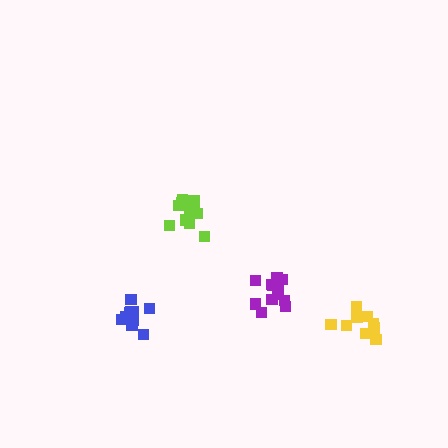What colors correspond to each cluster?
The clusters are colored: blue, purple, yellow, lime.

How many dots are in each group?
Group 1: 10 dots, Group 2: 12 dots, Group 3: 11 dots, Group 4: 13 dots (46 total).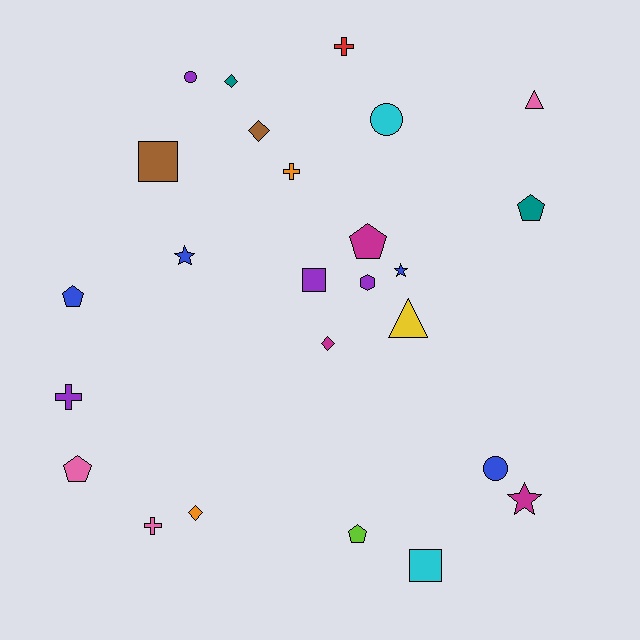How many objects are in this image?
There are 25 objects.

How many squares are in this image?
There are 3 squares.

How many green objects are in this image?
There are no green objects.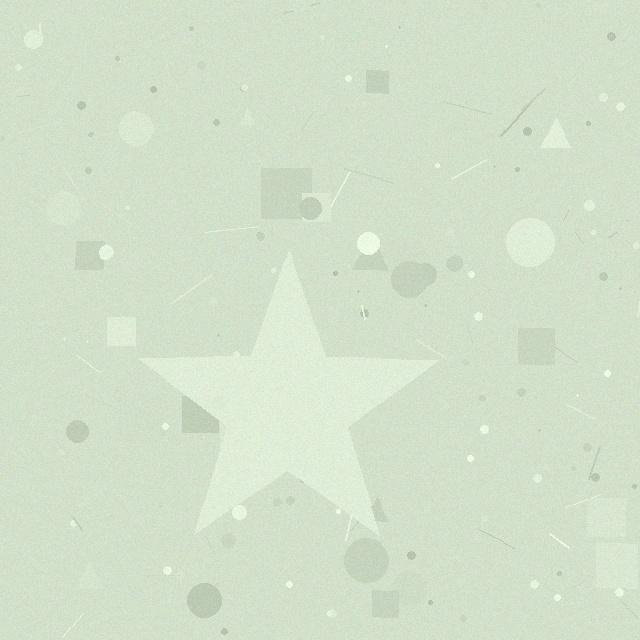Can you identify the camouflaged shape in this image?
The camouflaged shape is a star.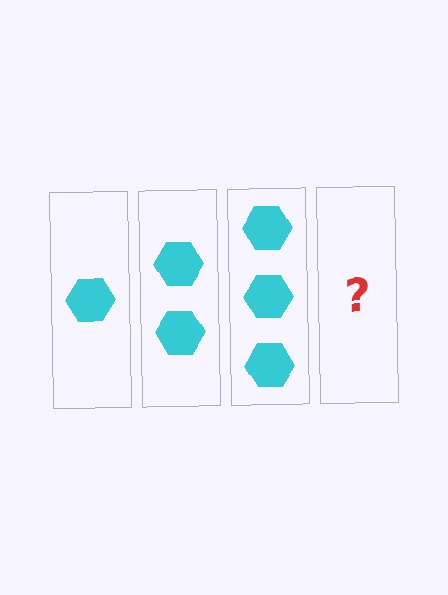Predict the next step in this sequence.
The next step is 4 hexagons.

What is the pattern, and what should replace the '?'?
The pattern is that each step adds one more hexagon. The '?' should be 4 hexagons.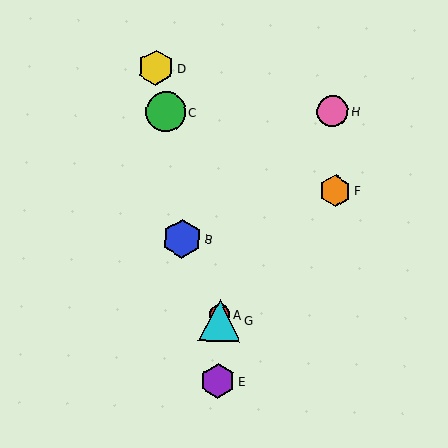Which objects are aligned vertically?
Objects A, E, G are aligned vertically.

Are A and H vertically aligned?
No, A is at x≈220 and H is at x≈333.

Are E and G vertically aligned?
Yes, both are at x≈218.